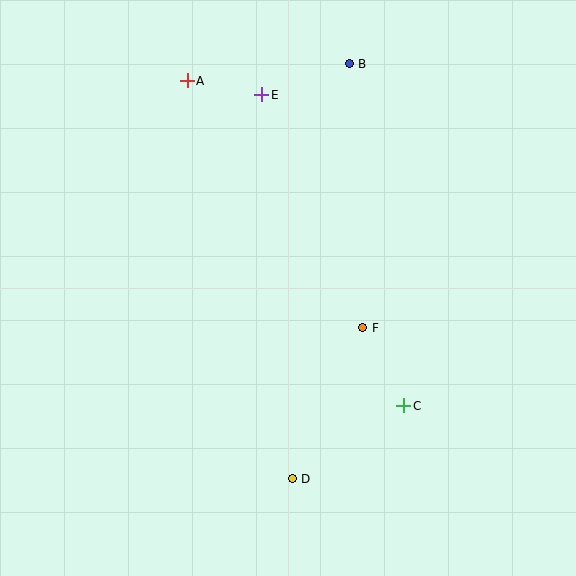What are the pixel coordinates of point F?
Point F is at (363, 328).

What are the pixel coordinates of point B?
Point B is at (349, 64).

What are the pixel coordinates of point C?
Point C is at (404, 406).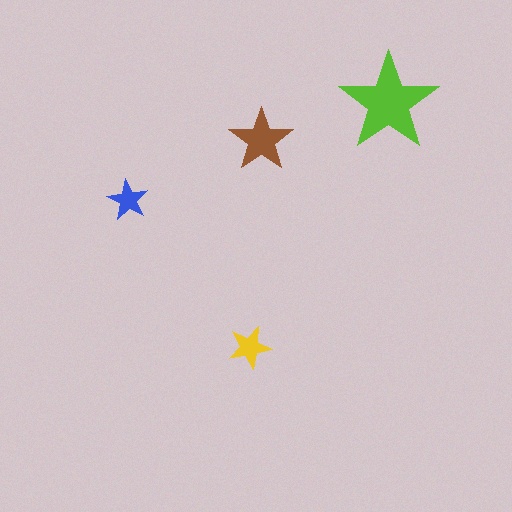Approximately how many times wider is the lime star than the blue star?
About 2.5 times wider.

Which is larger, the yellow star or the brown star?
The brown one.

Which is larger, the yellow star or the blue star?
The yellow one.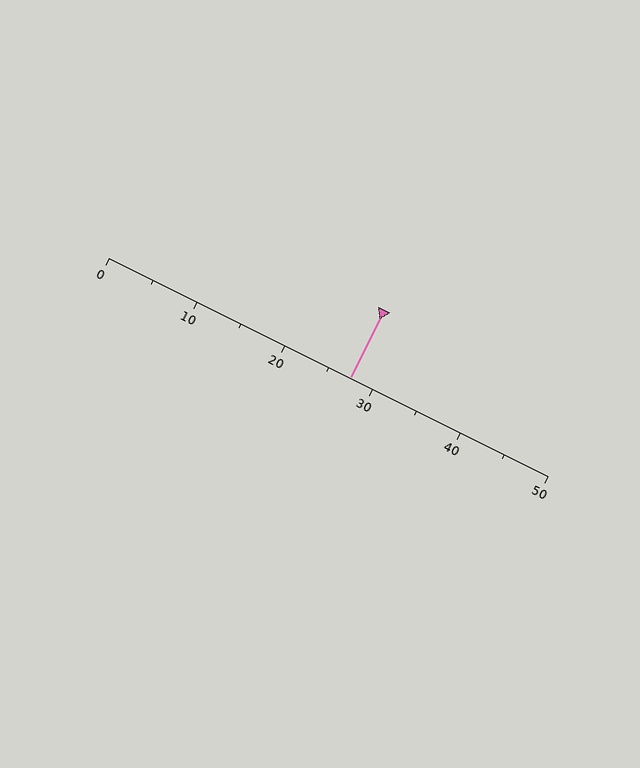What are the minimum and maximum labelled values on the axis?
The axis runs from 0 to 50.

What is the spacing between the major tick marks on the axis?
The major ticks are spaced 10 apart.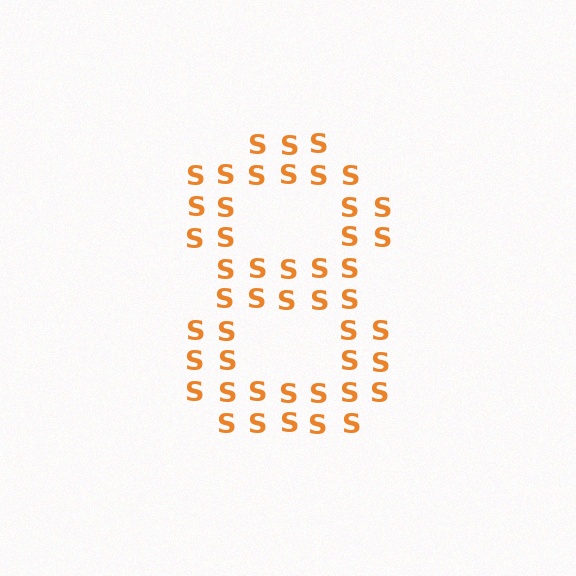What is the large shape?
The large shape is the digit 8.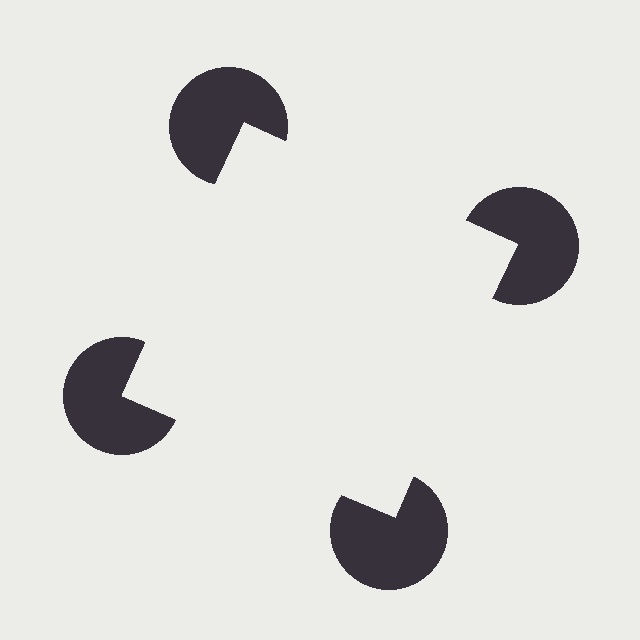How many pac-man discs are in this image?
There are 4 — one at each vertex of the illusory square.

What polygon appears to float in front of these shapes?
An illusory square — its edges are inferred from the aligned wedge cuts in the pac-man discs, not physically drawn.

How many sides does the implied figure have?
4 sides.